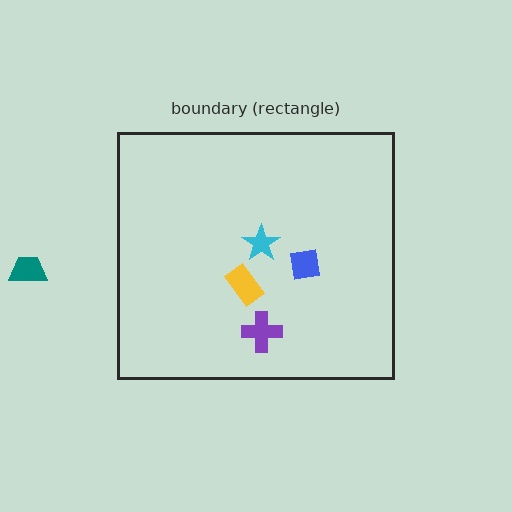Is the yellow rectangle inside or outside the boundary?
Inside.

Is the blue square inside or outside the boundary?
Inside.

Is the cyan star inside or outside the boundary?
Inside.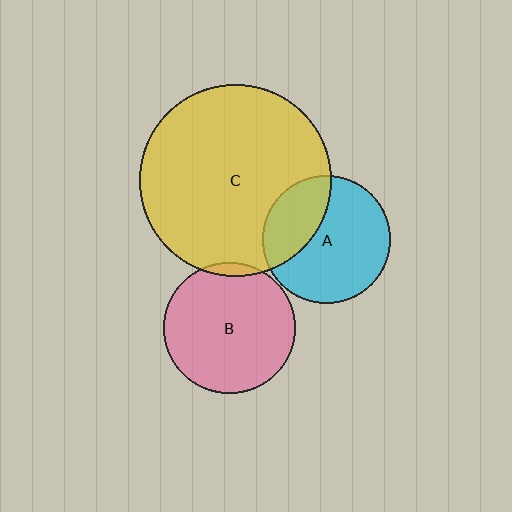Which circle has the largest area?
Circle C (yellow).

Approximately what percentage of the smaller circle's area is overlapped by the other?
Approximately 30%.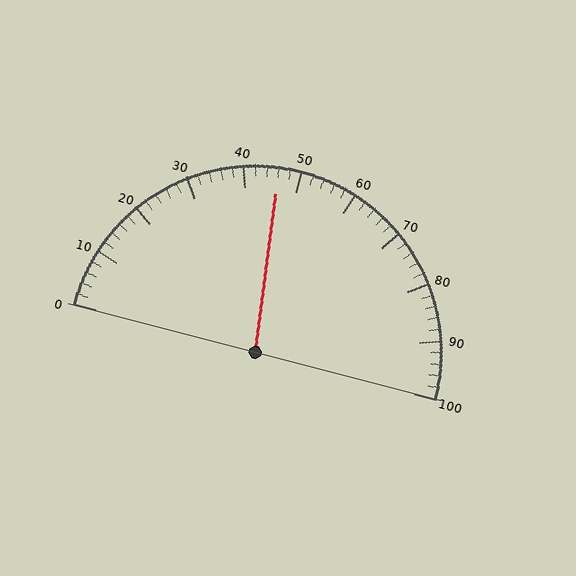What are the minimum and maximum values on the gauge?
The gauge ranges from 0 to 100.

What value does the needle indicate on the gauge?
The needle indicates approximately 46.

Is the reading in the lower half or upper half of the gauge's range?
The reading is in the lower half of the range (0 to 100).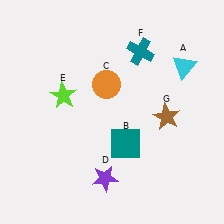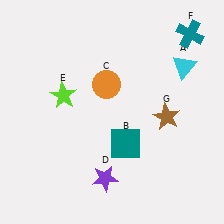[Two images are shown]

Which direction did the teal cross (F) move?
The teal cross (F) moved right.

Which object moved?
The teal cross (F) moved right.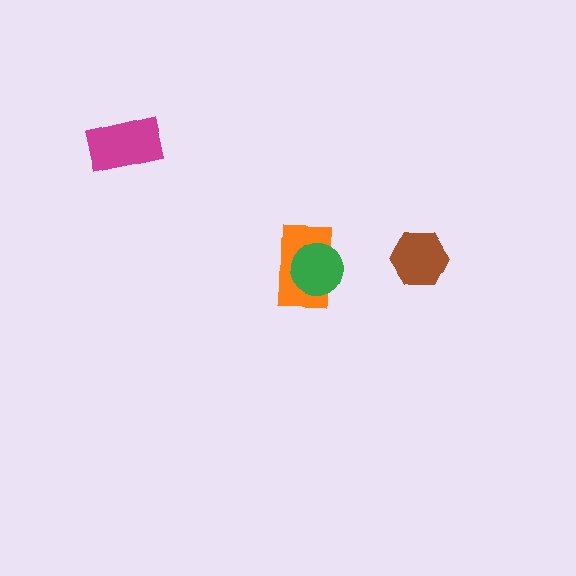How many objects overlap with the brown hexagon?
0 objects overlap with the brown hexagon.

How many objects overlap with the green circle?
1 object overlaps with the green circle.